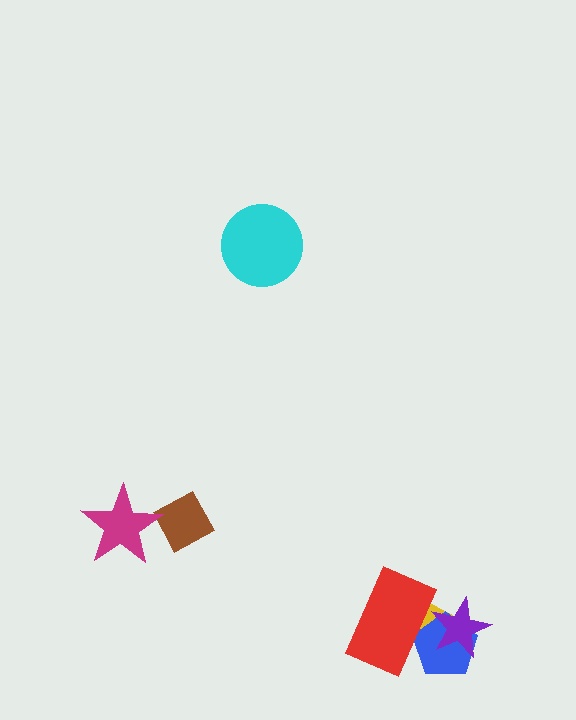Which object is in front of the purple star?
The red rectangle is in front of the purple star.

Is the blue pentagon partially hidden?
Yes, it is partially covered by another shape.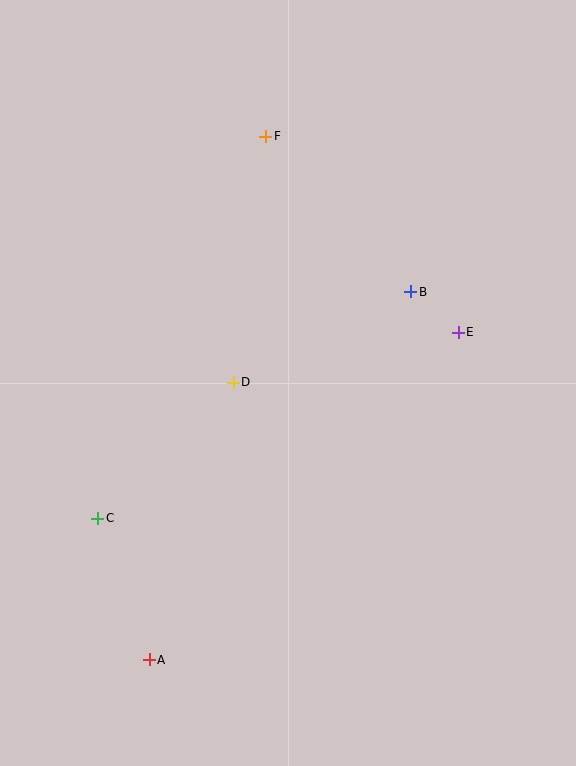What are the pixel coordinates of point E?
Point E is at (458, 332).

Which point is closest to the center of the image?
Point D at (233, 382) is closest to the center.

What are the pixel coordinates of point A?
Point A is at (149, 660).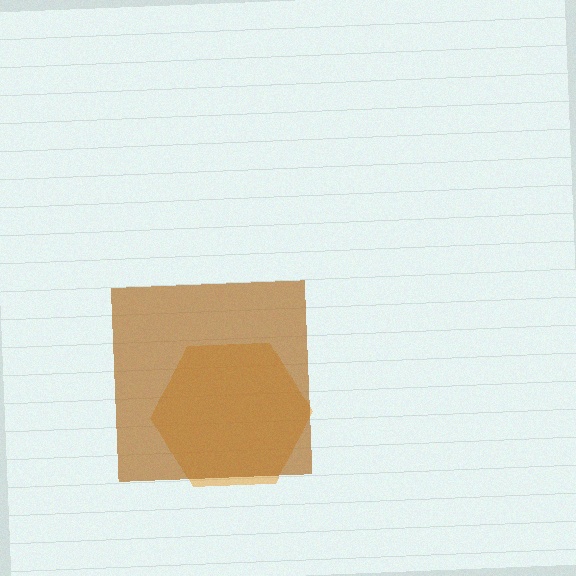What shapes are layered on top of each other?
The layered shapes are: an orange hexagon, a brown square.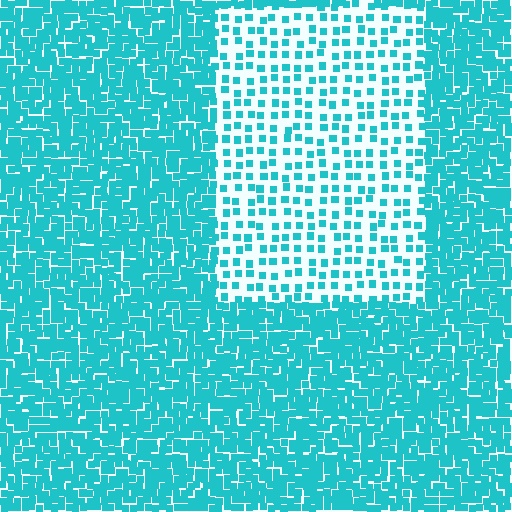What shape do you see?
I see a rectangle.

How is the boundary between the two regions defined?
The boundary is defined by a change in element density (approximately 2.9x ratio). All elements are the same color, size, and shape.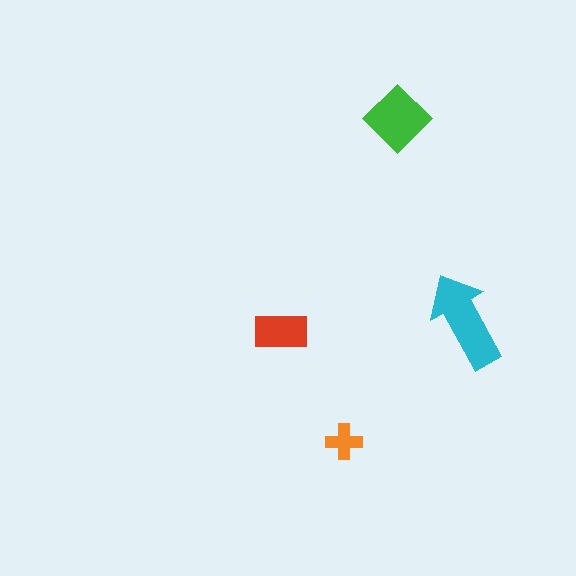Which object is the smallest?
The orange cross.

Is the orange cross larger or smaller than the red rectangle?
Smaller.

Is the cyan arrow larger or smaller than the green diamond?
Larger.